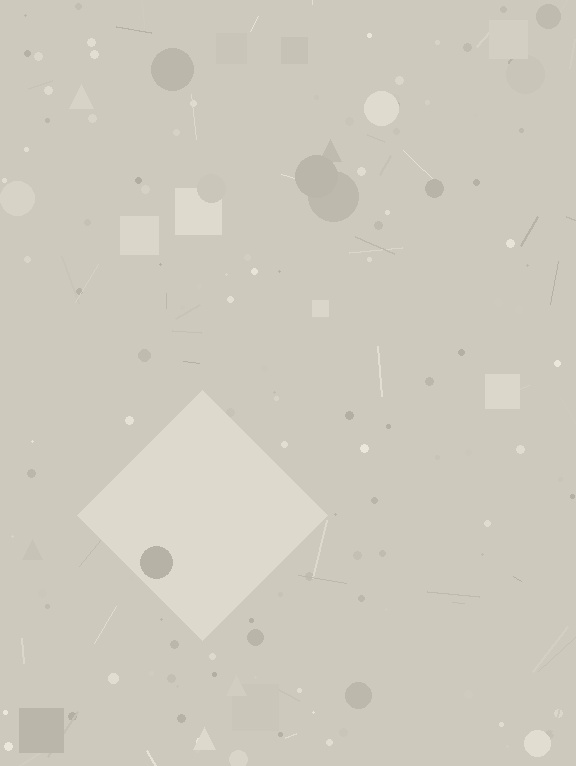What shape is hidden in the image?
A diamond is hidden in the image.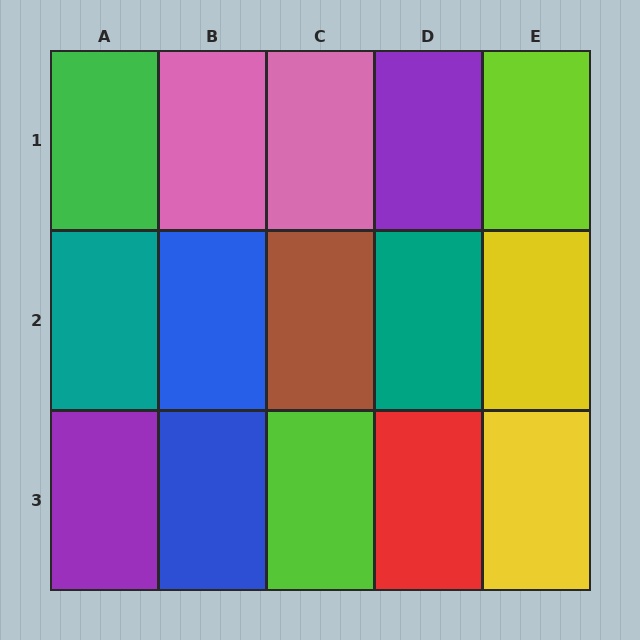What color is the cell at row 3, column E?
Yellow.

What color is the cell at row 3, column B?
Blue.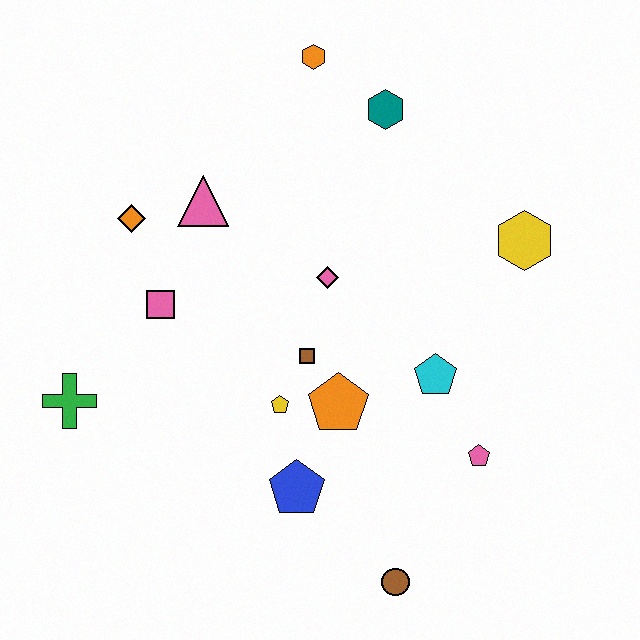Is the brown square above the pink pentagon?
Yes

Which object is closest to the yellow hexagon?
The cyan pentagon is closest to the yellow hexagon.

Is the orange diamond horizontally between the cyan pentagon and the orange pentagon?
No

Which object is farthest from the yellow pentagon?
The orange hexagon is farthest from the yellow pentagon.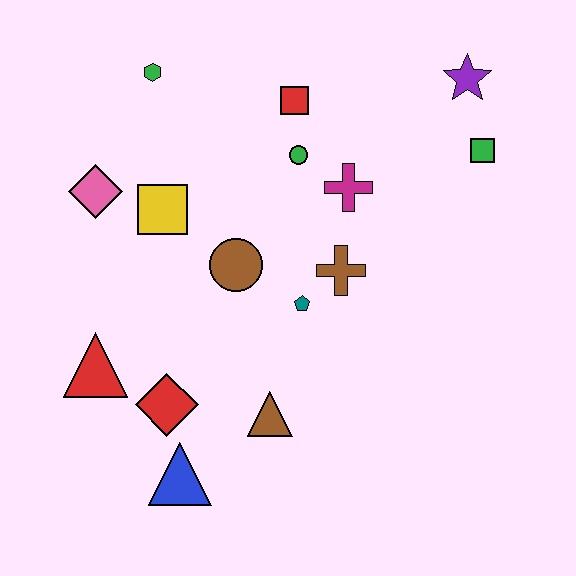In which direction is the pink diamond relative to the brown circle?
The pink diamond is to the left of the brown circle.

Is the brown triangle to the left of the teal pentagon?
Yes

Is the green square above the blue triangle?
Yes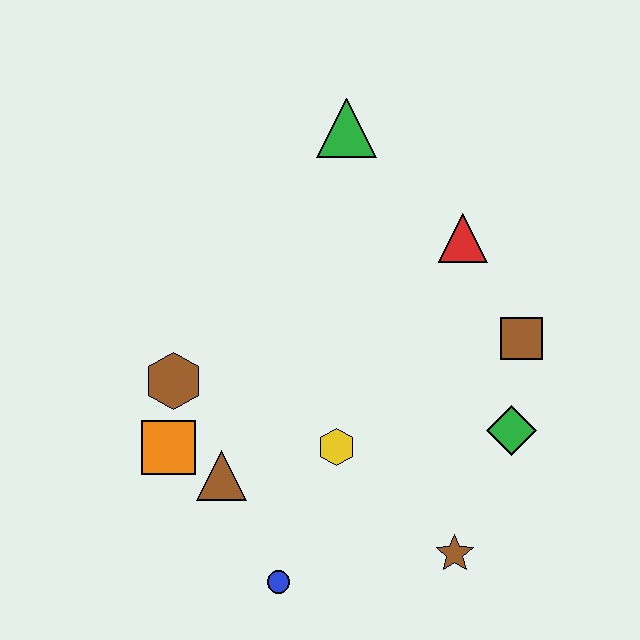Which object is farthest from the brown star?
The green triangle is farthest from the brown star.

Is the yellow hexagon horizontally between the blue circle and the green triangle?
Yes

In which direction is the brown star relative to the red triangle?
The brown star is below the red triangle.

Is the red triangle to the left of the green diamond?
Yes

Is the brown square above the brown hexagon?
Yes